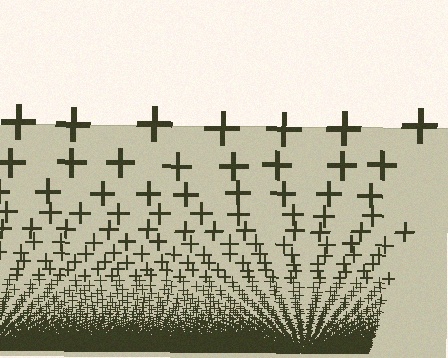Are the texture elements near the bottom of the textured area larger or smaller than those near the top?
Smaller. The gradient is inverted — elements near the bottom are smaller and denser.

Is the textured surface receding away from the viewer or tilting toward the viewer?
The surface appears to tilt toward the viewer. Texture elements get larger and sparser toward the top.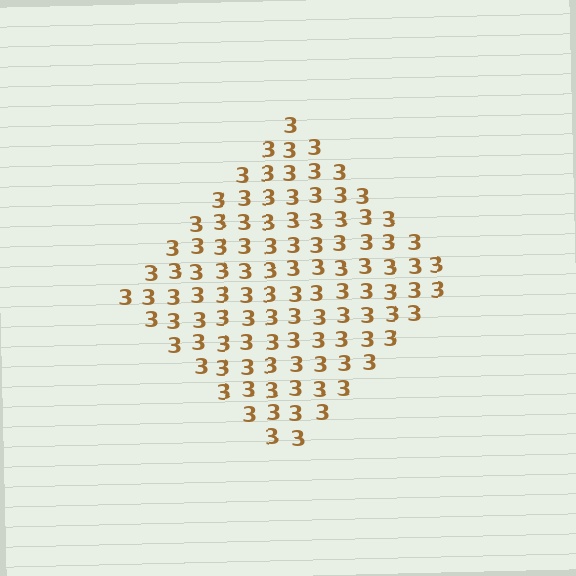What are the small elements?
The small elements are digit 3's.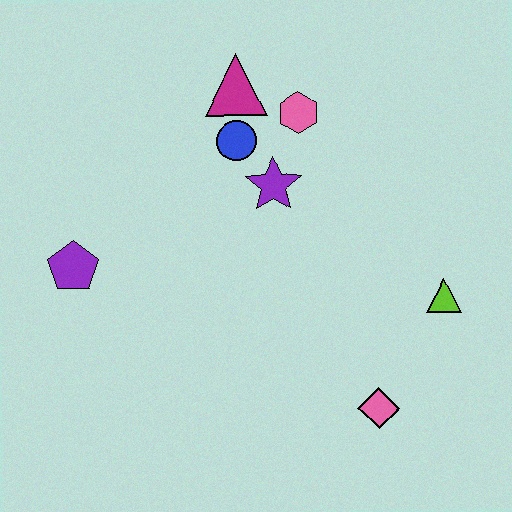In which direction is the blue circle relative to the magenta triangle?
The blue circle is below the magenta triangle.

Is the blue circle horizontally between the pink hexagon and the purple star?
No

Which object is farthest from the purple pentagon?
The lime triangle is farthest from the purple pentagon.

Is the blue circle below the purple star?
No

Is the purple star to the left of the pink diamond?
Yes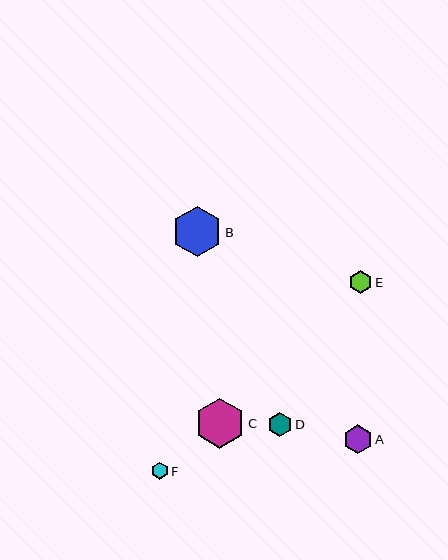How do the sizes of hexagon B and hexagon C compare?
Hexagon B and hexagon C are approximately the same size.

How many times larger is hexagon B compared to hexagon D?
Hexagon B is approximately 2.0 times the size of hexagon D.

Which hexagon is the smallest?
Hexagon F is the smallest with a size of approximately 17 pixels.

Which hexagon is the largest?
Hexagon B is the largest with a size of approximately 50 pixels.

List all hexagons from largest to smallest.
From largest to smallest: B, C, A, D, E, F.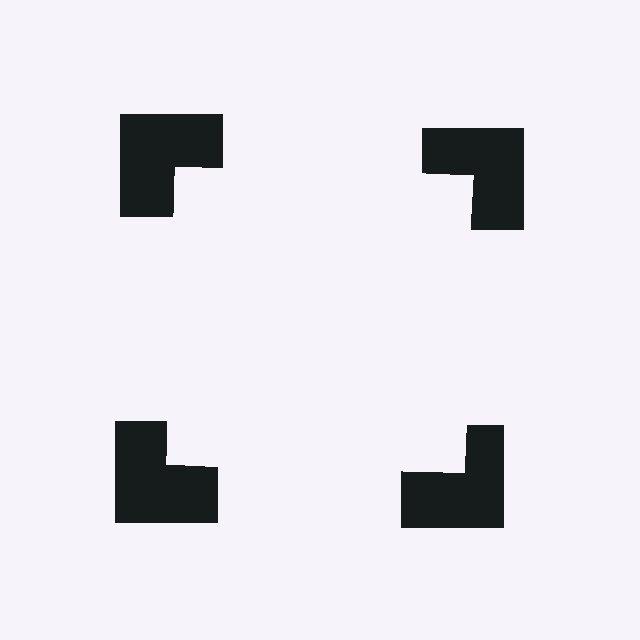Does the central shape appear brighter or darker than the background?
It typically appears slightly brighter than the background, even though no actual brightness change is drawn.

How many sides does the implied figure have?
4 sides.